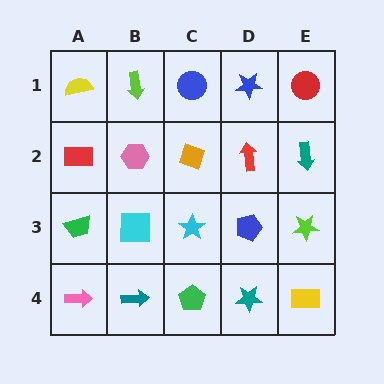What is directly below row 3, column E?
A yellow rectangle.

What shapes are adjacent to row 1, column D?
A red arrow (row 2, column D), a blue circle (row 1, column C), a red circle (row 1, column E).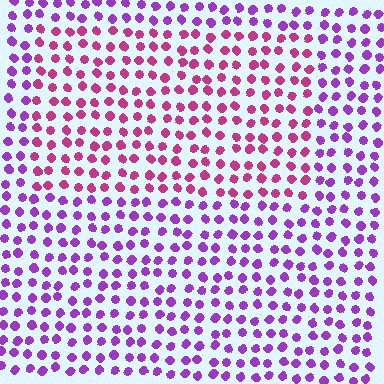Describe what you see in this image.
The image is filled with small purple elements in a uniform arrangement. A rectangle-shaped region is visible where the elements are tinted to a slightly different hue, forming a subtle color boundary.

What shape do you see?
I see a rectangle.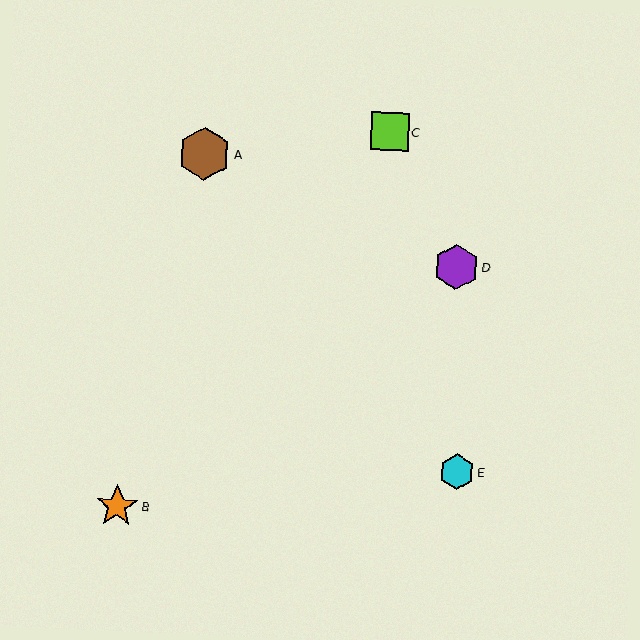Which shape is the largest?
The brown hexagon (labeled A) is the largest.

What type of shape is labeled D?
Shape D is a purple hexagon.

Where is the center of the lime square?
The center of the lime square is at (390, 132).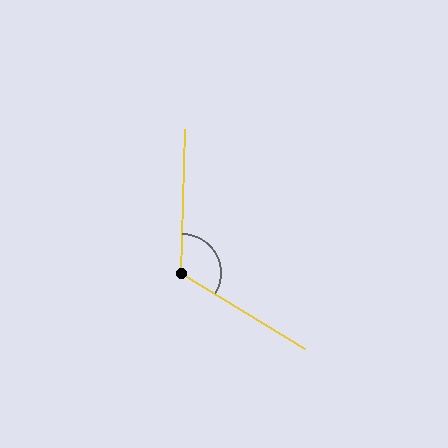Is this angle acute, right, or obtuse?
It is obtuse.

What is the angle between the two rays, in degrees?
Approximately 120 degrees.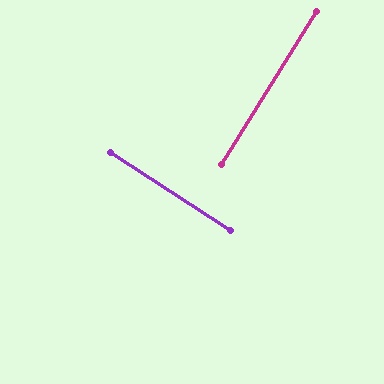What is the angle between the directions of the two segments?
Approximately 89 degrees.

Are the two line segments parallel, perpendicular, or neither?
Perpendicular — they meet at approximately 89°.